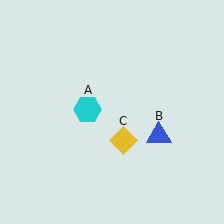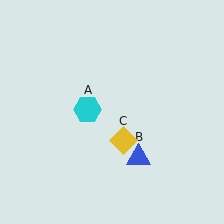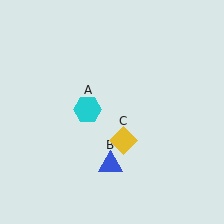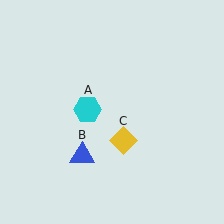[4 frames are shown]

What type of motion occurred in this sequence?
The blue triangle (object B) rotated clockwise around the center of the scene.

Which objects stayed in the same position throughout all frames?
Cyan hexagon (object A) and yellow diamond (object C) remained stationary.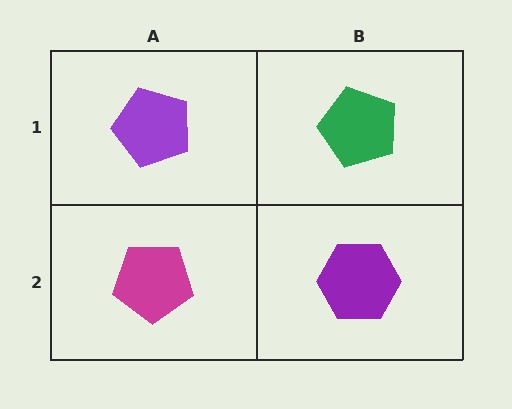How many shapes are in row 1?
2 shapes.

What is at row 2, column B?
A purple hexagon.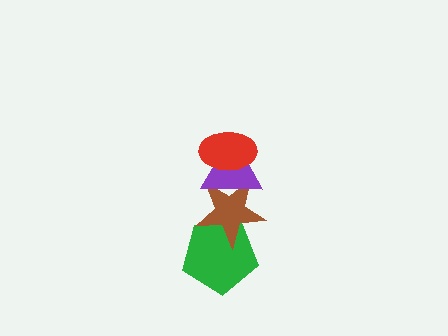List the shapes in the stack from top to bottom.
From top to bottom: the red ellipse, the purple triangle, the brown star, the green pentagon.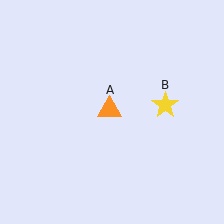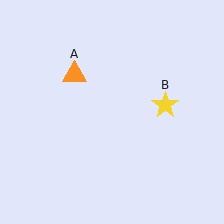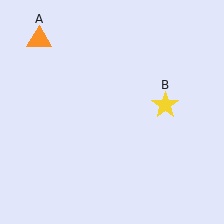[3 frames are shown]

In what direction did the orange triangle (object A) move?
The orange triangle (object A) moved up and to the left.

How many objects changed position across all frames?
1 object changed position: orange triangle (object A).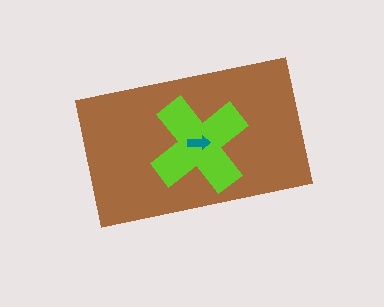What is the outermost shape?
The brown rectangle.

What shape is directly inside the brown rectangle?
The lime cross.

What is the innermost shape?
The teal arrow.